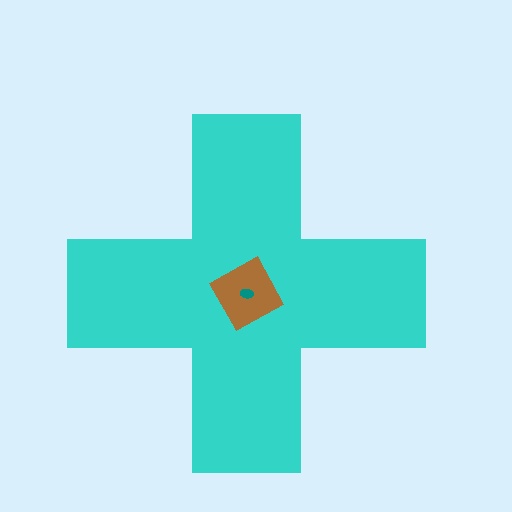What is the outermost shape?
The cyan cross.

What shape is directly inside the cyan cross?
The brown square.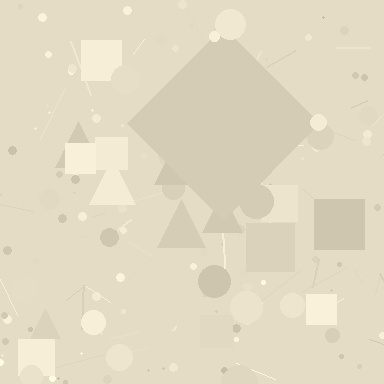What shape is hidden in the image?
A diamond is hidden in the image.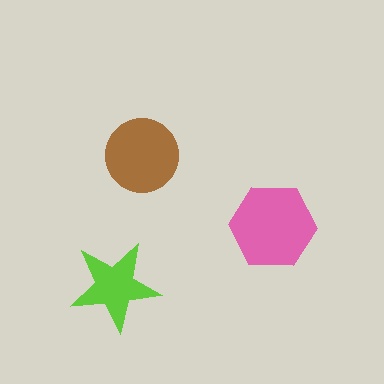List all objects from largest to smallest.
The pink hexagon, the brown circle, the lime star.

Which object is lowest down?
The lime star is bottommost.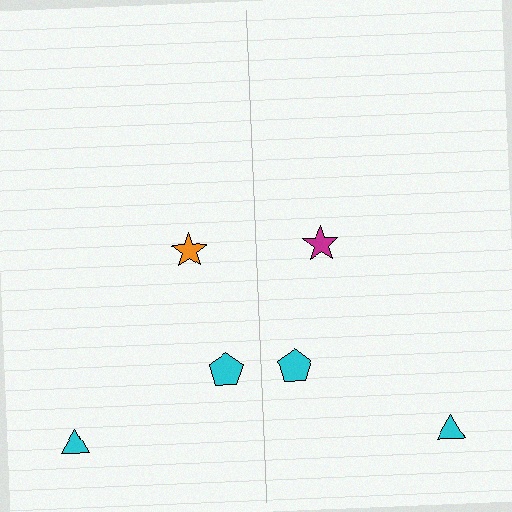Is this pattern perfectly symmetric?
No, the pattern is not perfectly symmetric. The magenta star on the right side breaks the symmetry — its mirror counterpart is orange.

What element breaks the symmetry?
The magenta star on the right side breaks the symmetry — its mirror counterpart is orange.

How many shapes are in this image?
There are 6 shapes in this image.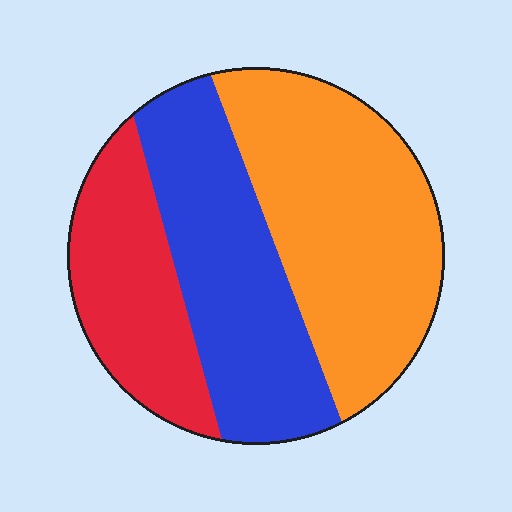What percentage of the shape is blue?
Blue covers roughly 35% of the shape.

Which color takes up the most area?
Orange, at roughly 45%.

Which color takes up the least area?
Red, at roughly 25%.